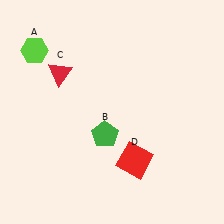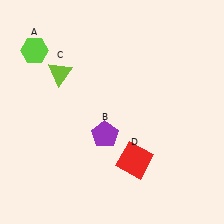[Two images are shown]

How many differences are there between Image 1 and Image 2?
There are 2 differences between the two images.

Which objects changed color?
B changed from green to purple. C changed from red to lime.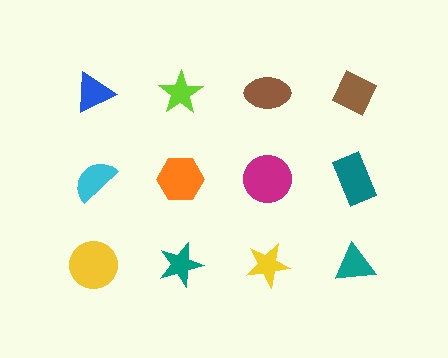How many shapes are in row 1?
4 shapes.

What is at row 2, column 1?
A cyan semicircle.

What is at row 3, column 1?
A yellow circle.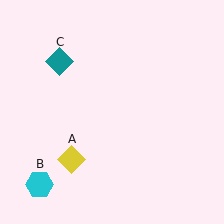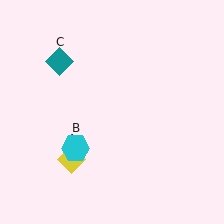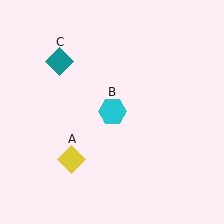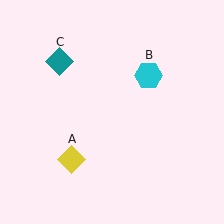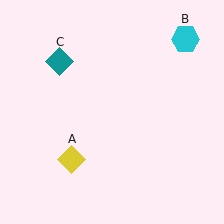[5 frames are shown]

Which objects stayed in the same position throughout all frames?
Yellow diamond (object A) and teal diamond (object C) remained stationary.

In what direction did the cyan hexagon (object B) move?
The cyan hexagon (object B) moved up and to the right.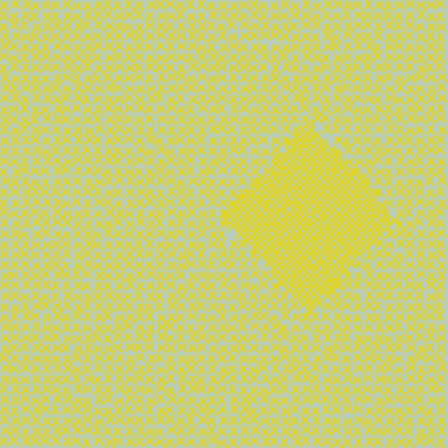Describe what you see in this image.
The image contains small yellow elements arranged at two different densities. A diamond-shaped region is visible where the elements are more densely packed than the surrounding area.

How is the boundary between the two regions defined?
The boundary is defined by a change in element density (approximately 2.2x ratio). All elements are the same color, size, and shape.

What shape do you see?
I see a diamond.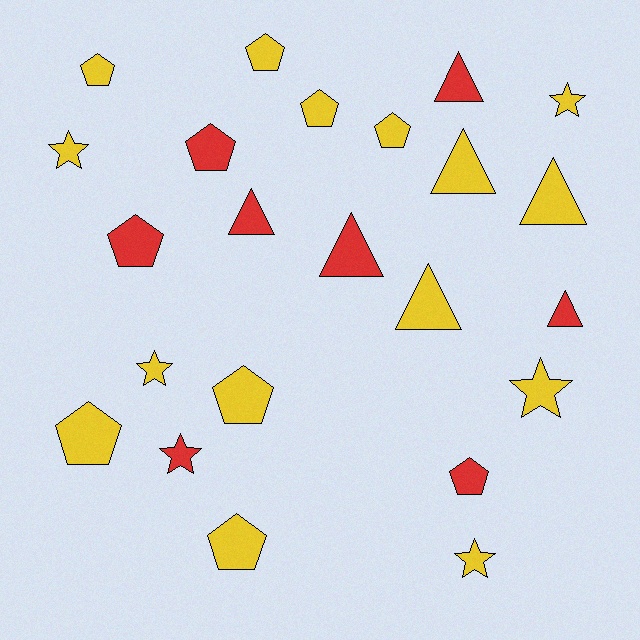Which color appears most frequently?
Yellow, with 15 objects.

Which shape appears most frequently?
Pentagon, with 10 objects.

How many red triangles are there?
There are 4 red triangles.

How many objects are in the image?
There are 23 objects.